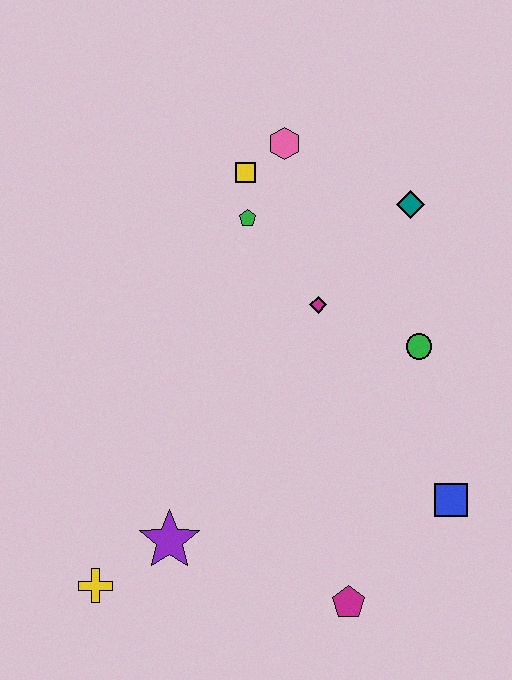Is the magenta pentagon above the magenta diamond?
No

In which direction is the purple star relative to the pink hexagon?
The purple star is below the pink hexagon.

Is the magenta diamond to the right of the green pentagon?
Yes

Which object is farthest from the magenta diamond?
The yellow cross is farthest from the magenta diamond.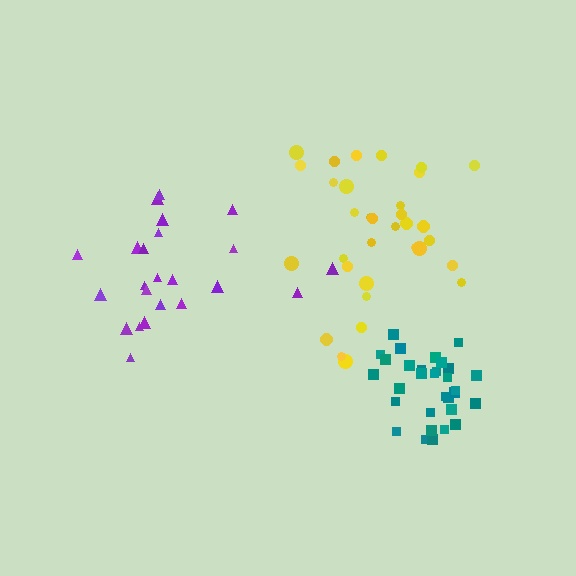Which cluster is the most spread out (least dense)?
Purple.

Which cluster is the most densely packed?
Teal.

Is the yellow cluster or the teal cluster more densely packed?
Teal.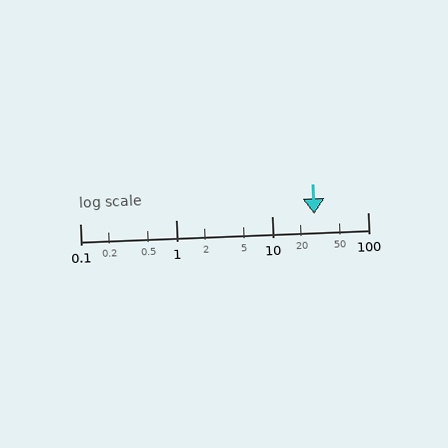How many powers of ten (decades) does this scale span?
The scale spans 3 decades, from 0.1 to 100.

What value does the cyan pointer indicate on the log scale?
The pointer indicates approximately 28.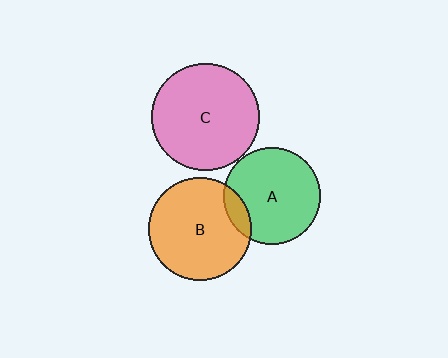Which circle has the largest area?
Circle C (pink).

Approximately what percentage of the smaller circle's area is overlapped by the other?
Approximately 10%.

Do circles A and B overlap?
Yes.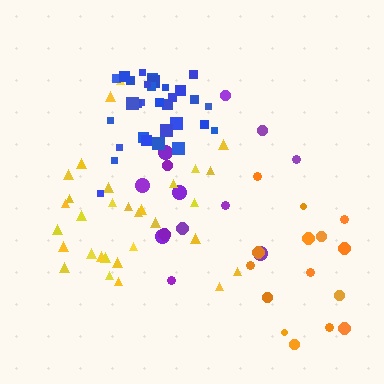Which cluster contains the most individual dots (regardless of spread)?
Yellow (32).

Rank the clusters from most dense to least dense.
blue, yellow, orange, purple.